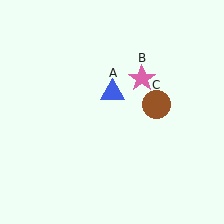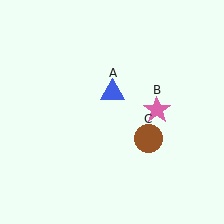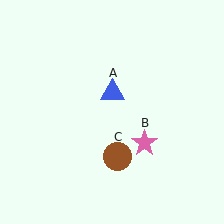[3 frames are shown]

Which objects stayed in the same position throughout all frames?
Blue triangle (object A) remained stationary.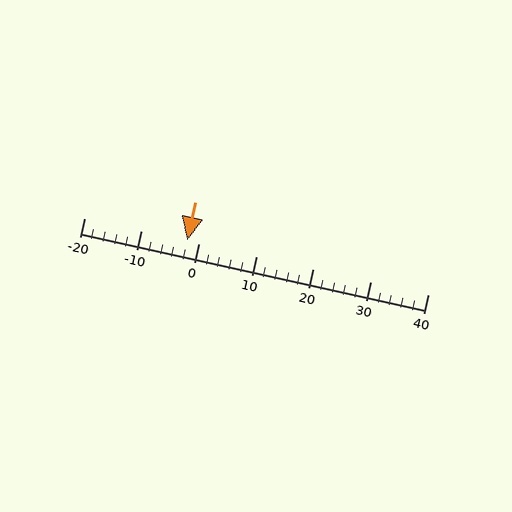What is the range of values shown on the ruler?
The ruler shows values from -20 to 40.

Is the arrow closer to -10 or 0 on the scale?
The arrow is closer to 0.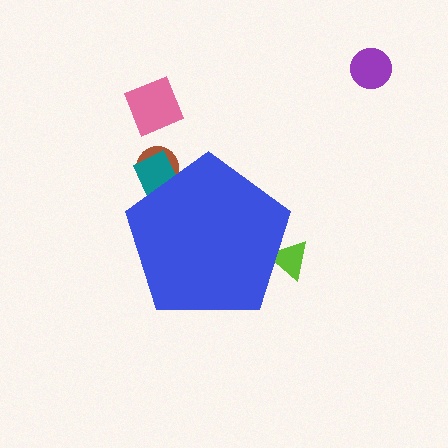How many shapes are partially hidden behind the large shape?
3 shapes are partially hidden.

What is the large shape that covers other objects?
A blue pentagon.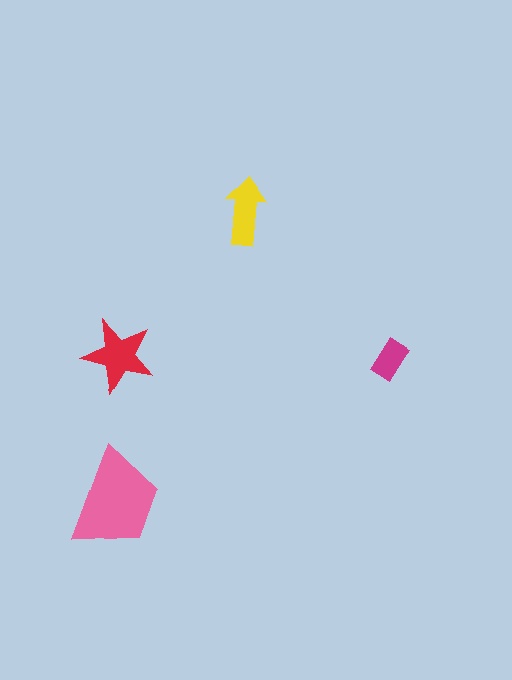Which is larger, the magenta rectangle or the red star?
The red star.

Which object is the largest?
The pink trapezoid.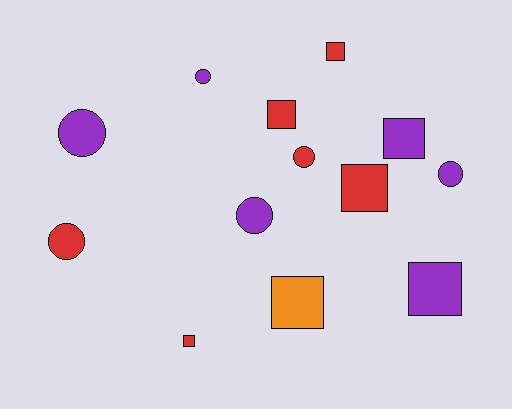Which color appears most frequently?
Red, with 6 objects.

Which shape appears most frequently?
Square, with 7 objects.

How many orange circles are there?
There are no orange circles.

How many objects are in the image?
There are 13 objects.